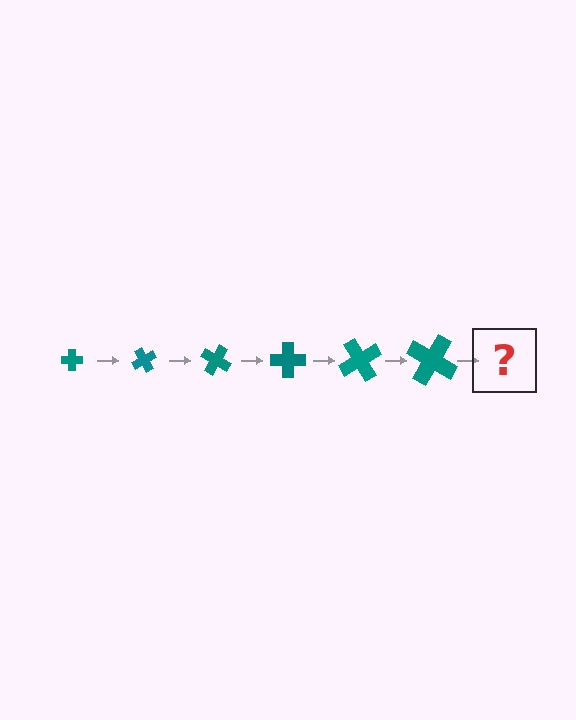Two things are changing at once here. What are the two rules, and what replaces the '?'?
The two rules are that the cross grows larger each step and it rotates 60 degrees each step. The '?' should be a cross, larger than the previous one and rotated 360 degrees from the start.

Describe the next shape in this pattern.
It should be a cross, larger than the previous one and rotated 360 degrees from the start.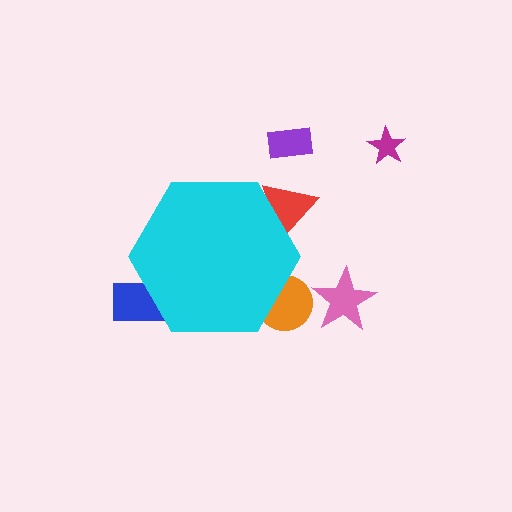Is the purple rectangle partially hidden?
No, the purple rectangle is fully visible.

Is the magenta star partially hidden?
No, the magenta star is fully visible.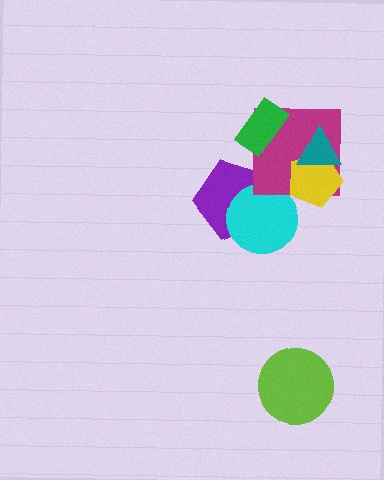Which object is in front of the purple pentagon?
The cyan circle is in front of the purple pentagon.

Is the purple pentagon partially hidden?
Yes, it is partially covered by another shape.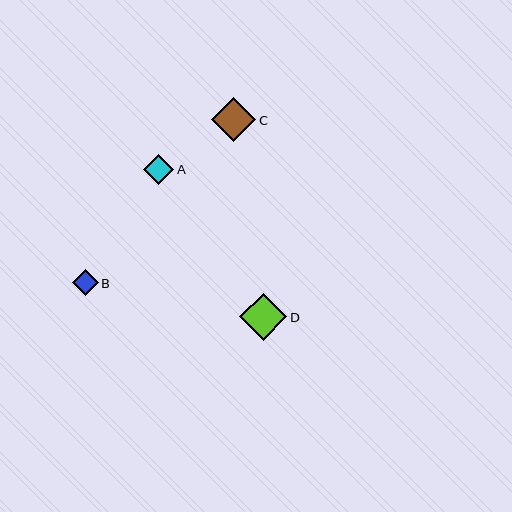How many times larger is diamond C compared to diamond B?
Diamond C is approximately 1.7 times the size of diamond B.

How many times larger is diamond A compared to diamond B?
Diamond A is approximately 1.2 times the size of diamond B.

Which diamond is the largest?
Diamond D is the largest with a size of approximately 47 pixels.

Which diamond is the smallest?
Diamond B is the smallest with a size of approximately 26 pixels.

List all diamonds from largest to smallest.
From largest to smallest: D, C, A, B.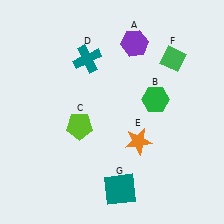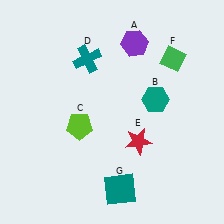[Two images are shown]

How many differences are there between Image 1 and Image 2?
There are 2 differences between the two images.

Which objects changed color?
B changed from green to teal. E changed from orange to red.